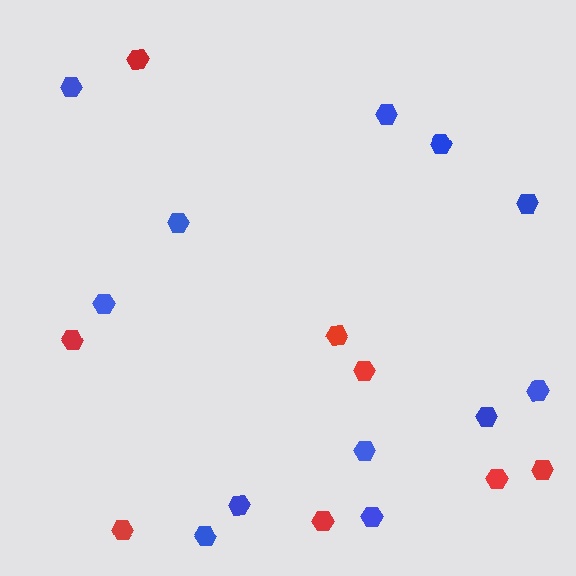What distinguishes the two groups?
There are 2 groups: one group of red hexagons (8) and one group of blue hexagons (12).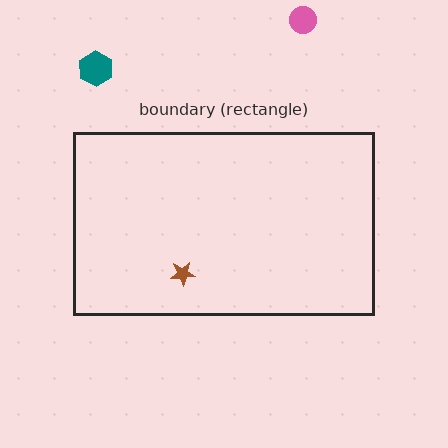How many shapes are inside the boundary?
1 inside, 2 outside.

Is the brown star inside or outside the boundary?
Inside.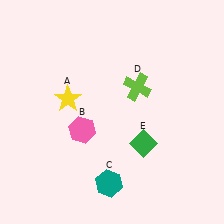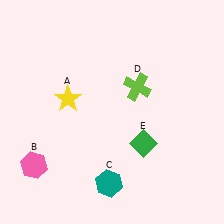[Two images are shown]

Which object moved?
The pink hexagon (B) moved left.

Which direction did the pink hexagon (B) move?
The pink hexagon (B) moved left.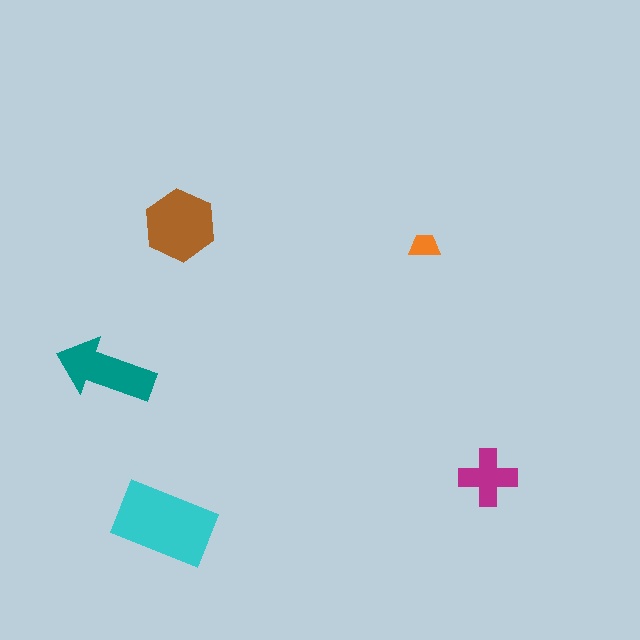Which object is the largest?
The cyan rectangle.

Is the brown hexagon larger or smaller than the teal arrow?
Larger.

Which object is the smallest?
The orange trapezoid.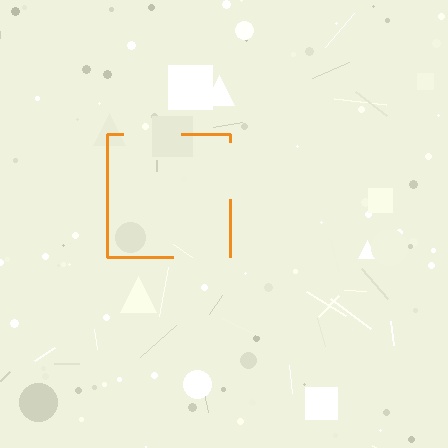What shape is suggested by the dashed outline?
The dashed outline suggests a square.